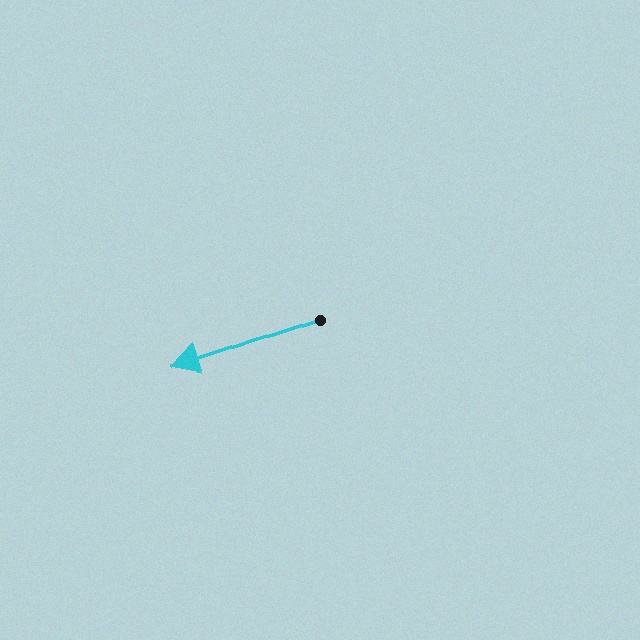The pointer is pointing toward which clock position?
Roughly 8 o'clock.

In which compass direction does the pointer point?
West.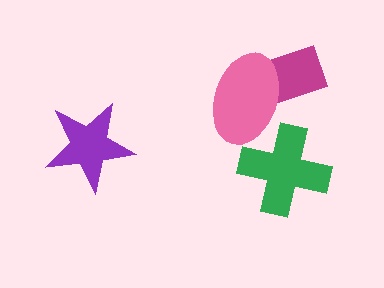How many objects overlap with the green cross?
1 object overlaps with the green cross.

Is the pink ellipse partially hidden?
Yes, it is partially covered by another shape.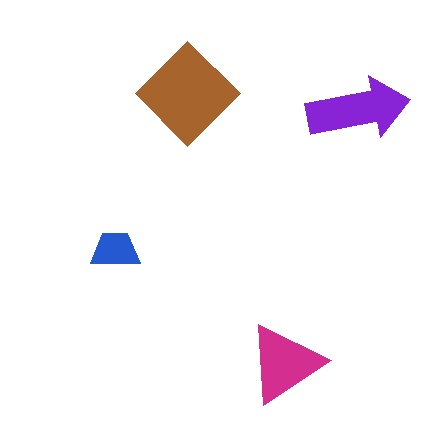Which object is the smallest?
The blue trapezoid.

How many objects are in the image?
There are 4 objects in the image.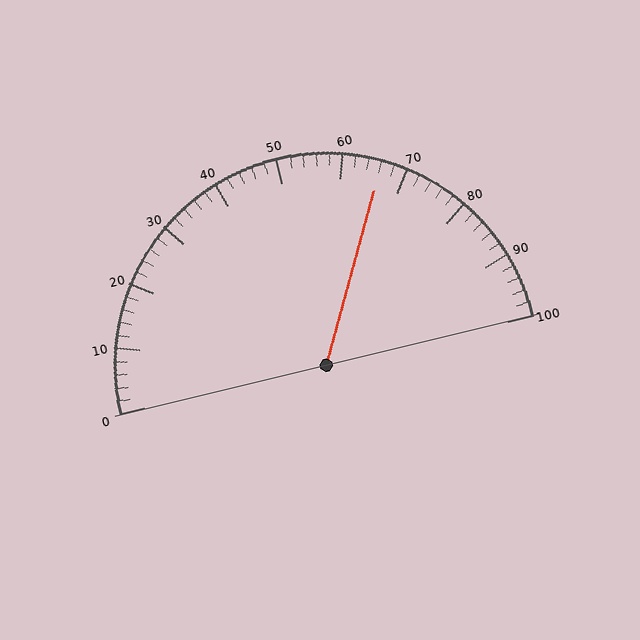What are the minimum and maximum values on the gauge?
The gauge ranges from 0 to 100.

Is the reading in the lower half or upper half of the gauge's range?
The reading is in the upper half of the range (0 to 100).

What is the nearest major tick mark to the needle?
The nearest major tick mark is 70.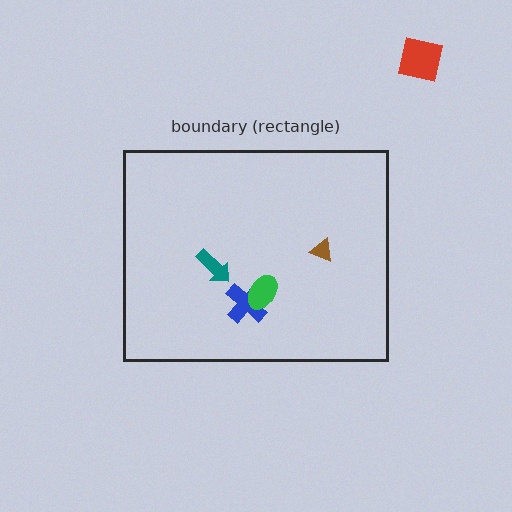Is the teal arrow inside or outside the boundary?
Inside.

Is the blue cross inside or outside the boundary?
Inside.